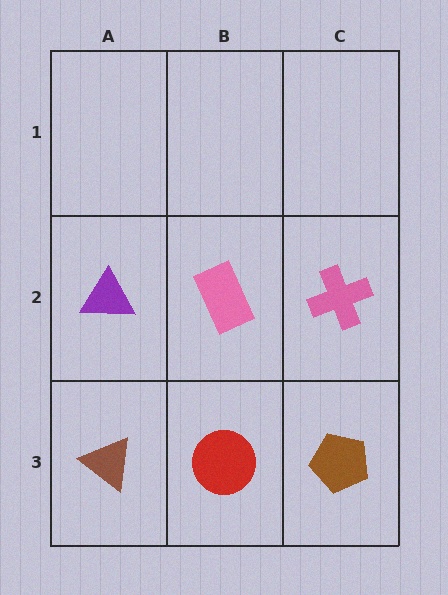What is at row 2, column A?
A purple triangle.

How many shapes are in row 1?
0 shapes.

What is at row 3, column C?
A brown pentagon.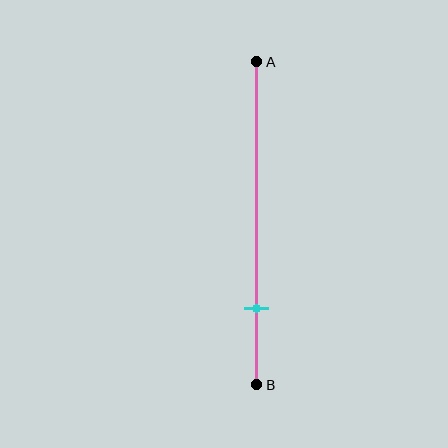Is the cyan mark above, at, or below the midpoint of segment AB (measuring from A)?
The cyan mark is below the midpoint of segment AB.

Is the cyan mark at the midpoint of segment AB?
No, the mark is at about 75% from A, not at the 50% midpoint.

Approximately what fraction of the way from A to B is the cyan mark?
The cyan mark is approximately 75% of the way from A to B.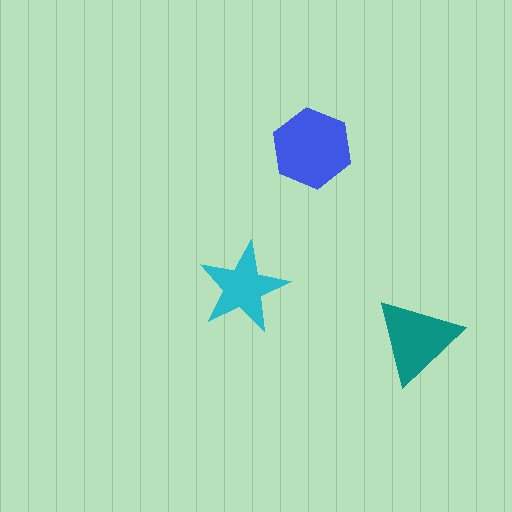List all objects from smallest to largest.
The cyan star, the teal triangle, the blue hexagon.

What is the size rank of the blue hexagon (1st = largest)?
1st.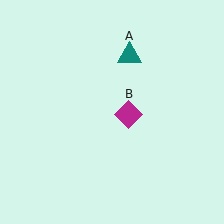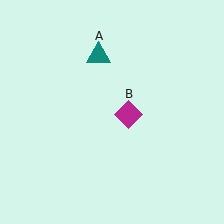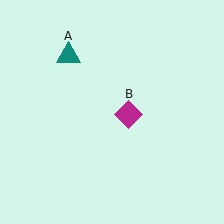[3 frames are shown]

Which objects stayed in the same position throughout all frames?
Magenta diamond (object B) remained stationary.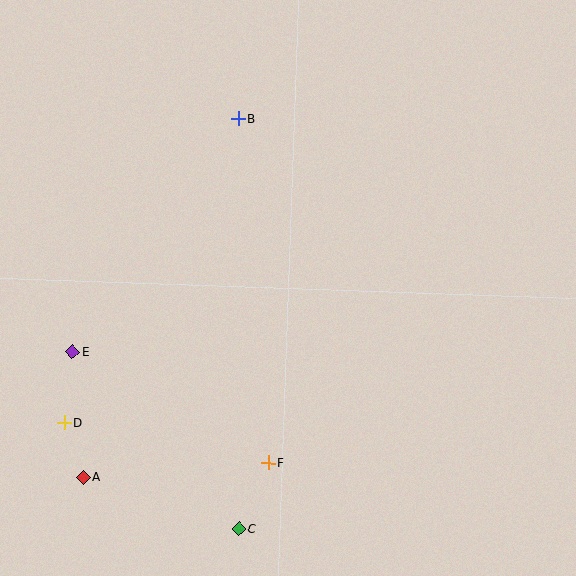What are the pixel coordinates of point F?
Point F is at (268, 463).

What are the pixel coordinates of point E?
Point E is at (72, 352).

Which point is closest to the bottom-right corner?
Point F is closest to the bottom-right corner.